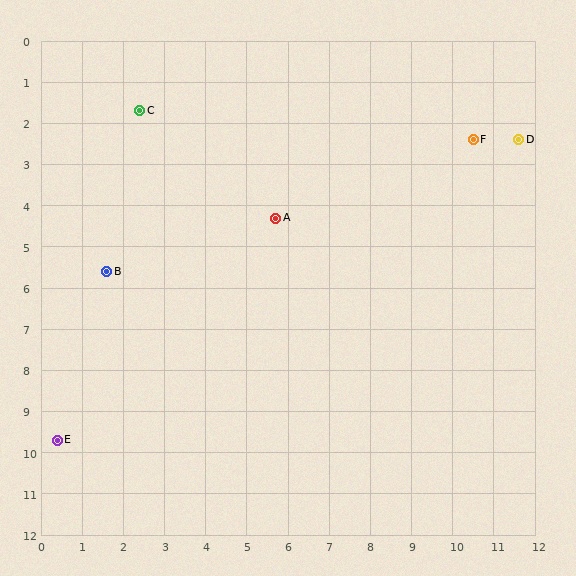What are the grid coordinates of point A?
Point A is at approximately (5.7, 4.3).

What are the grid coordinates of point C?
Point C is at approximately (2.4, 1.7).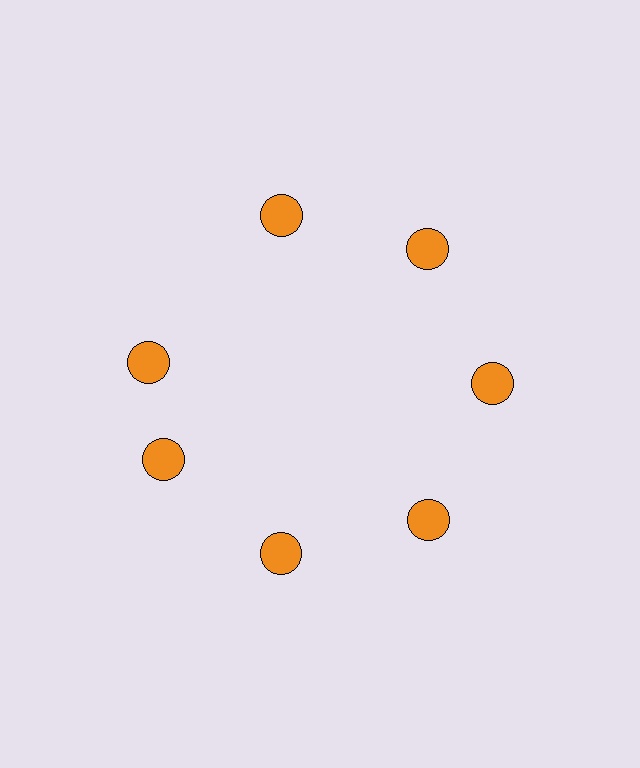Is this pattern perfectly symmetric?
No. The 7 orange circles are arranged in a ring, but one element near the 10 o'clock position is rotated out of alignment along the ring, breaking the 7-fold rotational symmetry.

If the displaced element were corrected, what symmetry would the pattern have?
It would have 7-fold rotational symmetry — the pattern would map onto itself every 51 degrees.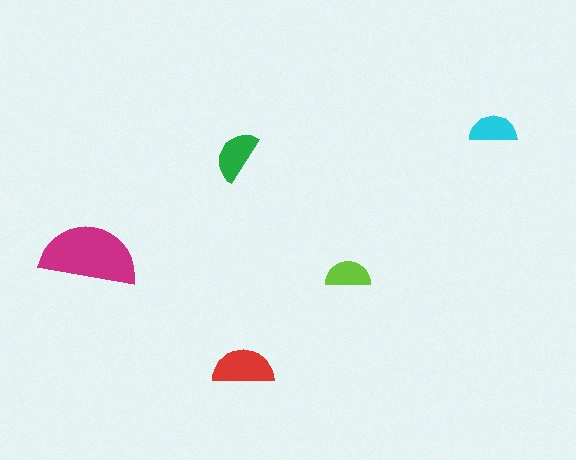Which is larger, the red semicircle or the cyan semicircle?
The red one.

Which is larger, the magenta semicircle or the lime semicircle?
The magenta one.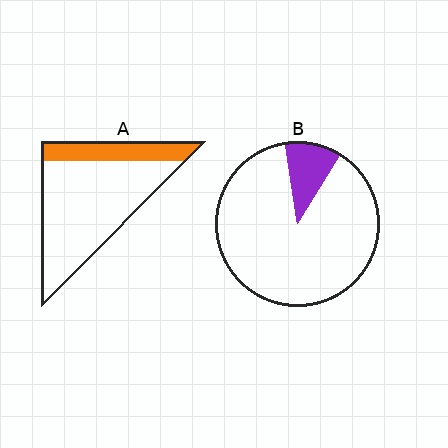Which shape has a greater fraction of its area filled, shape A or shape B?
Shape A.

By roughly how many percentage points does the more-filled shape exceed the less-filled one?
By roughly 10 percentage points (A over B).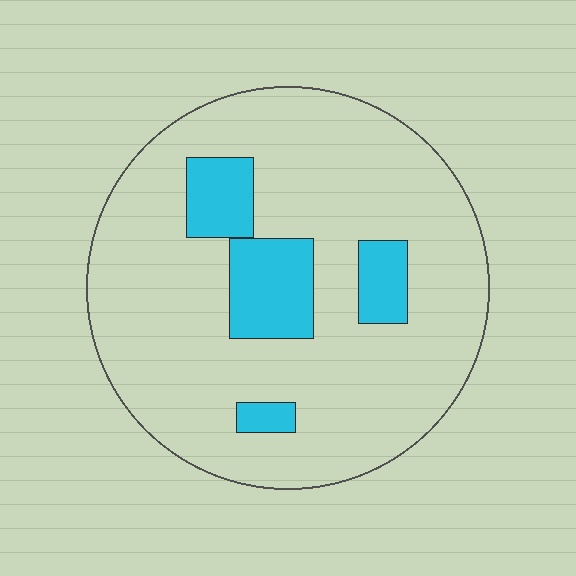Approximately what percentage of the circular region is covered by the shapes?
Approximately 15%.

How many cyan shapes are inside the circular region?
4.